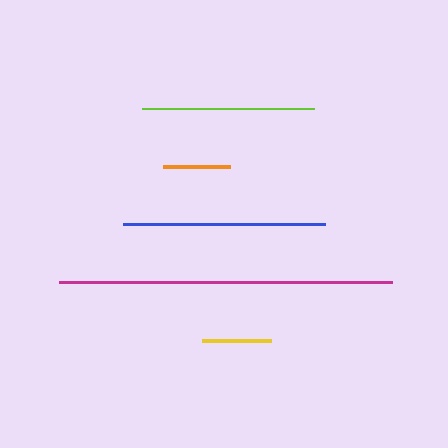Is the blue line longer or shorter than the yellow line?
The blue line is longer than the yellow line.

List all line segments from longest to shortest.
From longest to shortest: magenta, blue, lime, yellow, orange.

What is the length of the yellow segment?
The yellow segment is approximately 68 pixels long.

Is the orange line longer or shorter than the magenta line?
The magenta line is longer than the orange line.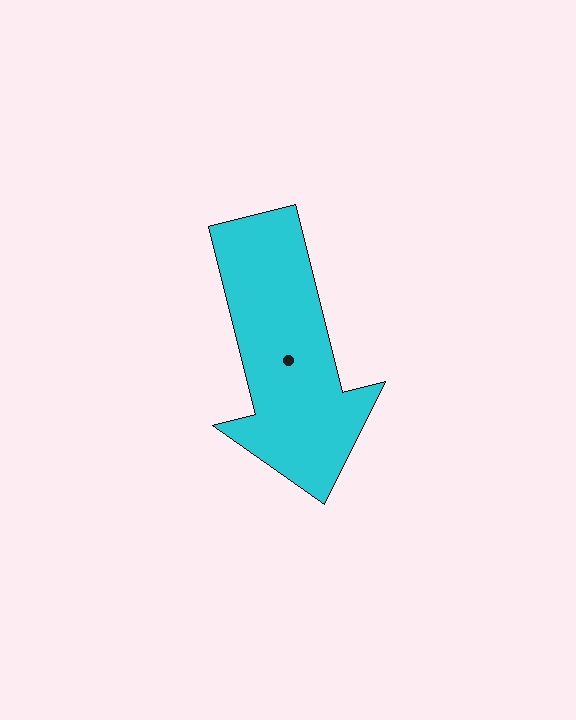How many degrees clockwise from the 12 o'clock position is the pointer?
Approximately 166 degrees.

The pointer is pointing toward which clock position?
Roughly 6 o'clock.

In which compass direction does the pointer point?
South.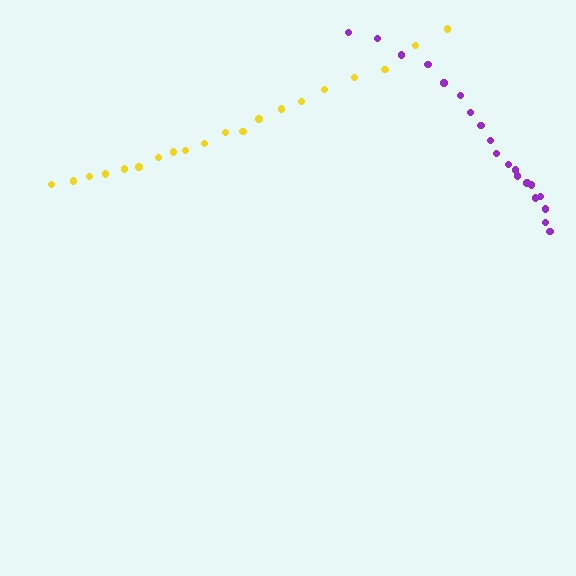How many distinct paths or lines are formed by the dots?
There are 2 distinct paths.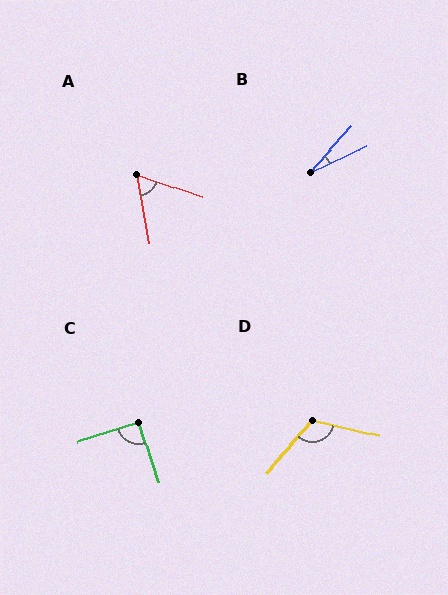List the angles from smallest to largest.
B (22°), A (61°), C (90°), D (118°).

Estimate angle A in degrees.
Approximately 61 degrees.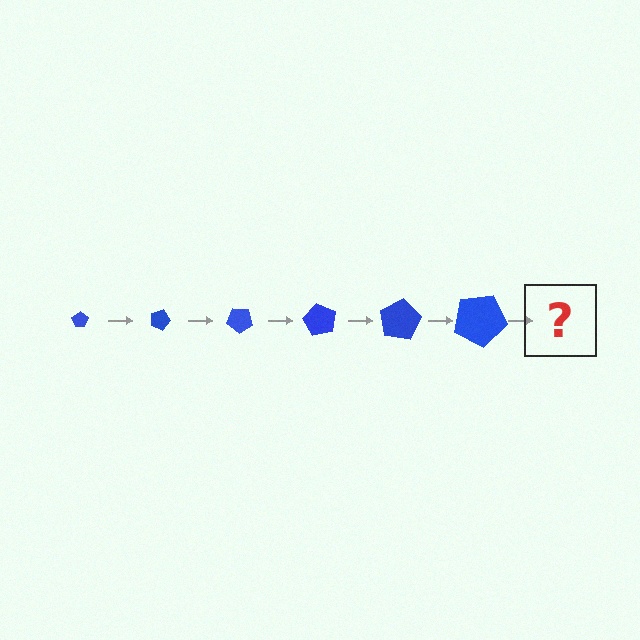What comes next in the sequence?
The next element should be a pentagon, larger than the previous one and rotated 120 degrees from the start.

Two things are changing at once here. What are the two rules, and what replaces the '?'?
The two rules are that the pentagon grows larger each step and it rotates 20 degrees each step. The '?' should be a pentagon, larger than the previous one and rotated 120 degrees from the start.